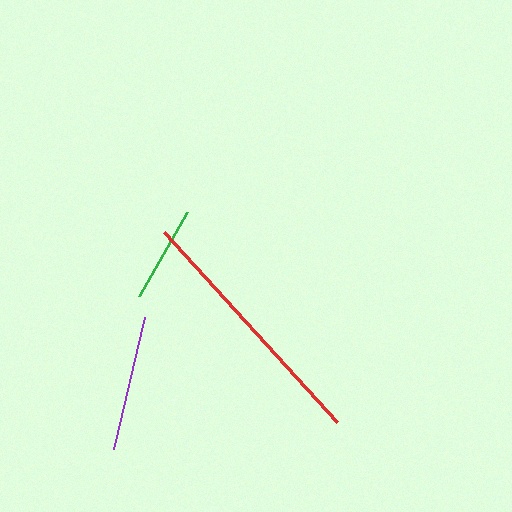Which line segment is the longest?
The red line is the longest at approximately 256 pixels.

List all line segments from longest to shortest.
From longest to shortest: red, purple, green.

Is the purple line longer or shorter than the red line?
The red line is longer than the purple line.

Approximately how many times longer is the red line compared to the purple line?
The red line is approximately 1.9 times the length of the purple line.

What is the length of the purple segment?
The purple segment is approximately 135 pixels long.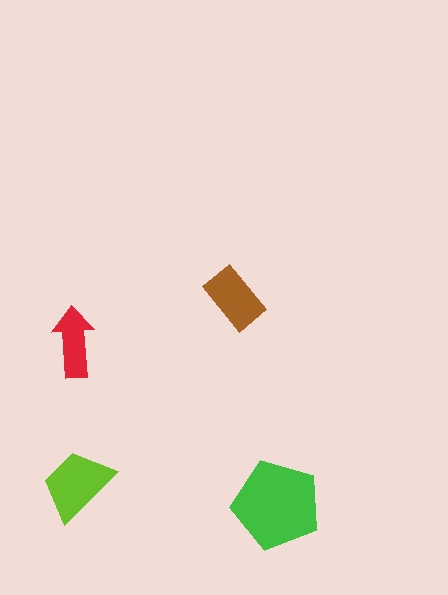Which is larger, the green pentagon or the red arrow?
The green pentagon.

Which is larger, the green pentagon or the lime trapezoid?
The green pentagon.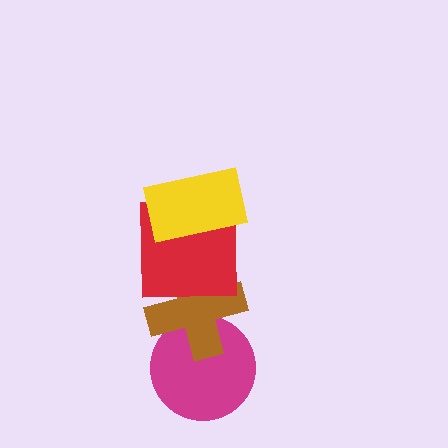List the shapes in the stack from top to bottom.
From top to bottom: the yellow rectangle, the red square, the brown cross, the magenta circle.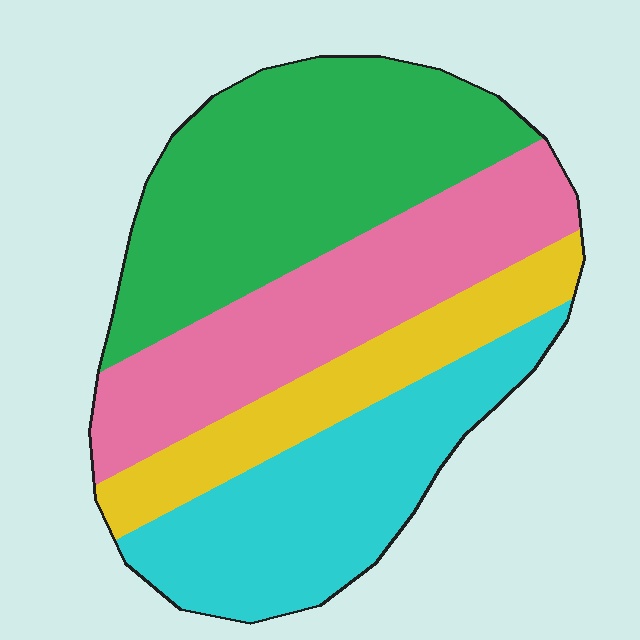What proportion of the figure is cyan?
Cyan takes up about one quarter (1/4) of the figure.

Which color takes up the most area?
Green, at roughly 35%.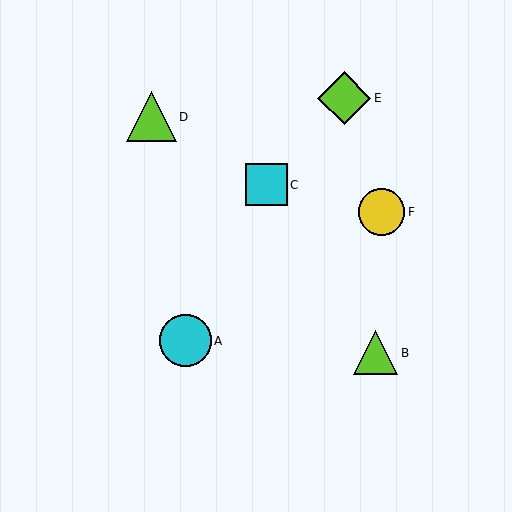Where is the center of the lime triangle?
The center of the lime triangle is at (151, 117).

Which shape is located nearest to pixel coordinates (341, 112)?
The lime diamond (labeled E) at (344, 98) is nearest to that location.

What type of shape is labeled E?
Shape E is a lime diamond.